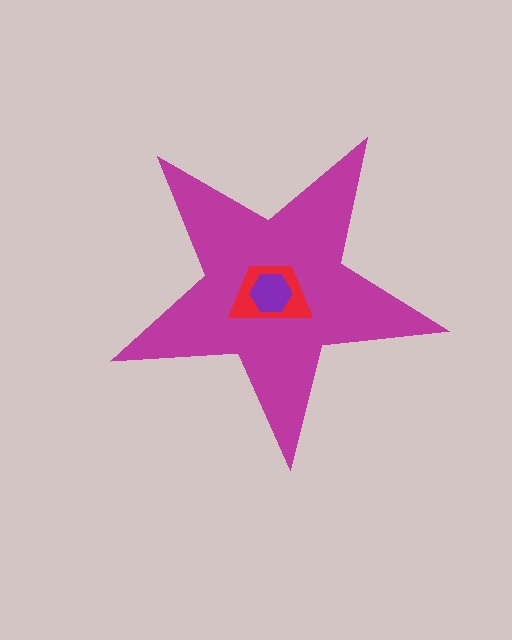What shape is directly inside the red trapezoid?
The purple hexagon.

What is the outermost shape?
The magenta star.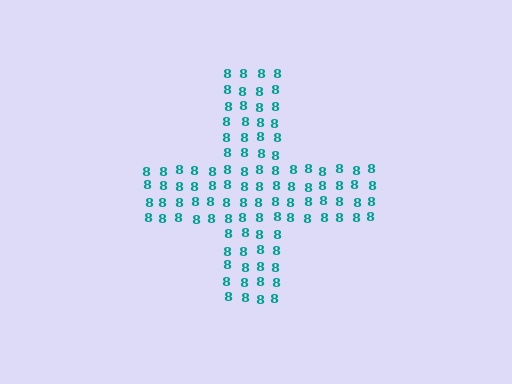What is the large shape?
The large shape is a cross.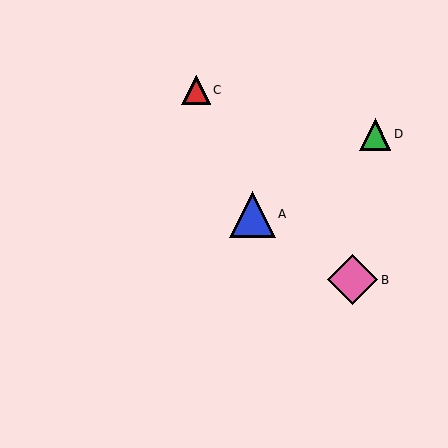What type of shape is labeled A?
Shape A is a blue triangle.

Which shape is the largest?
The pink diamond (labeled B) is the largest.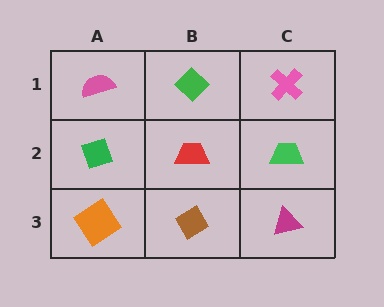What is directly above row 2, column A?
A pink semicircle.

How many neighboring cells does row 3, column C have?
2.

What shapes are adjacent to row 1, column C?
A green trapezoid (row 2, column C), a green diamond (row 1, column B).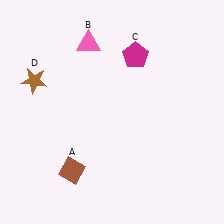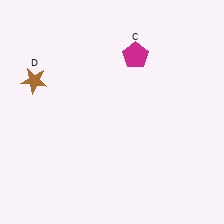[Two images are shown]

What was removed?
The brown diamond (A), the pink triangle (B) were removed in Image 2.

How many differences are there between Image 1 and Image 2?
There are 2 differences between the two images.